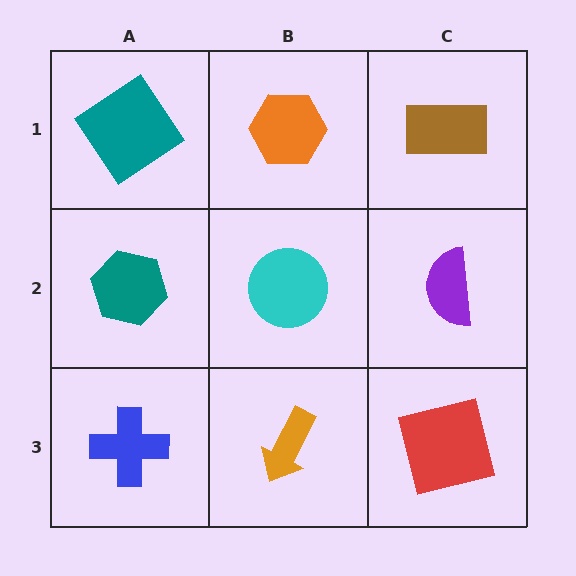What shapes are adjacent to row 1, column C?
A purple semicircle (row 2, column C), an orange hexagon (row 1, column B).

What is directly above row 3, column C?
A purple semicircle.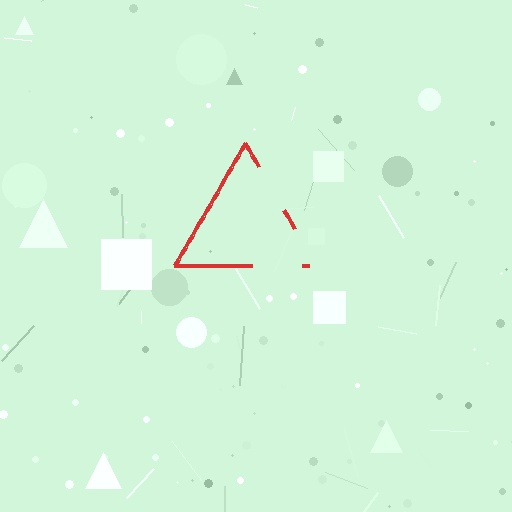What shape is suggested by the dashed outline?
The dashed outline suggests a triangle.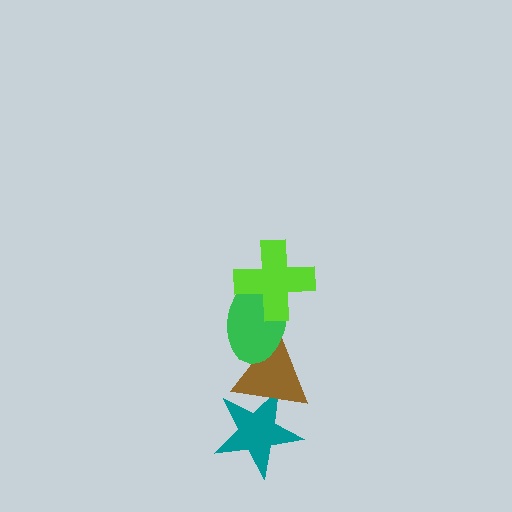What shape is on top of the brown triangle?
The green ellipse is on top of the brown triangle.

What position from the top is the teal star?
The teal star is 4th from the top.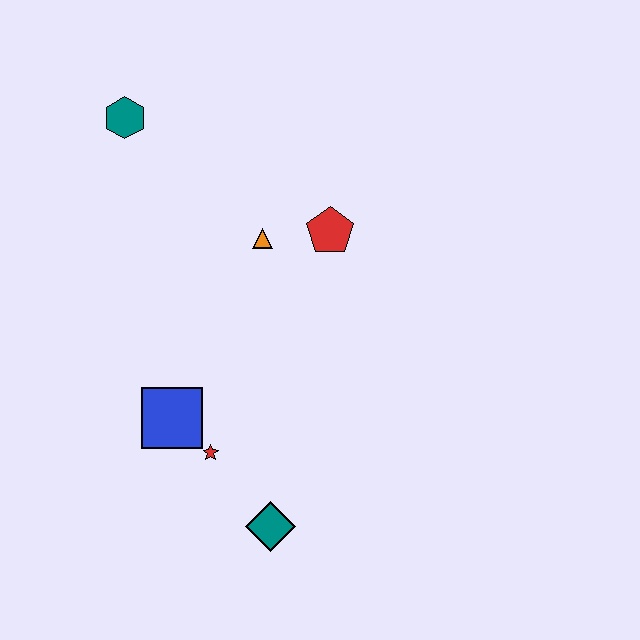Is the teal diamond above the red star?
No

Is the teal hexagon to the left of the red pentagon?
Yes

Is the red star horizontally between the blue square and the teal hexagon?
No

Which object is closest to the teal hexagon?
The orange triangle is closest to the teal hexagon.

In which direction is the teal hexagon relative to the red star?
The teal hexagon is above the red star.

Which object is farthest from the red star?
The teal hexagon is farthest from the red star.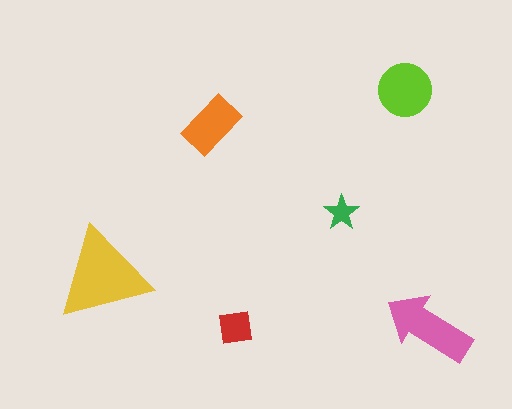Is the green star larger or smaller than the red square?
Smaller.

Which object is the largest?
The yellow triangle.